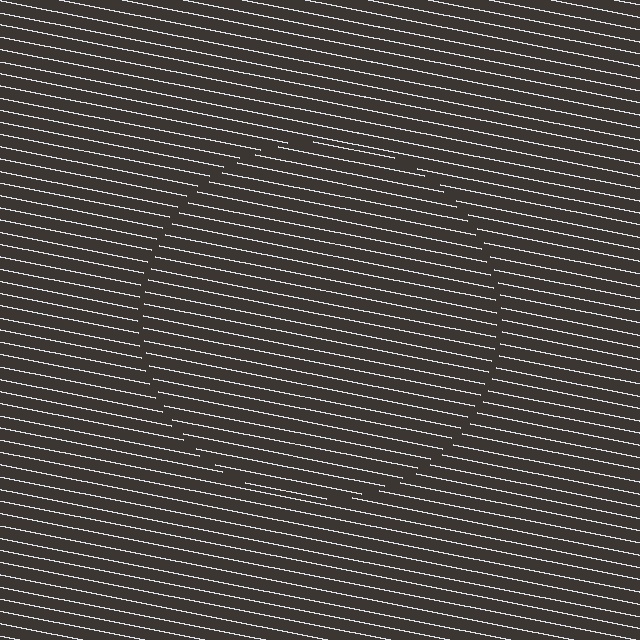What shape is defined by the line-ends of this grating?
An illusory circle. The interior of the shape contains the same grating, shifted by half a period — the contour is defined by the phase discontinuity where line-ends from the inner and outer gratings abut.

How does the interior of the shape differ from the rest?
The interior of the shape contains the same grating, shifted by half a period — the contour is defined by the phase discontinuity where line-ends from the inner and outer gratings abut.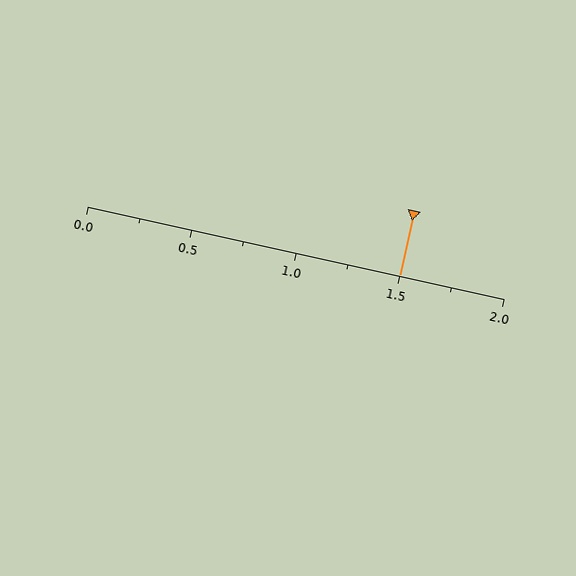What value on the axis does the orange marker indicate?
The marker indicates approximately 1.5.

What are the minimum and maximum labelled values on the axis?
The axis runs from 0.0 to 2.0.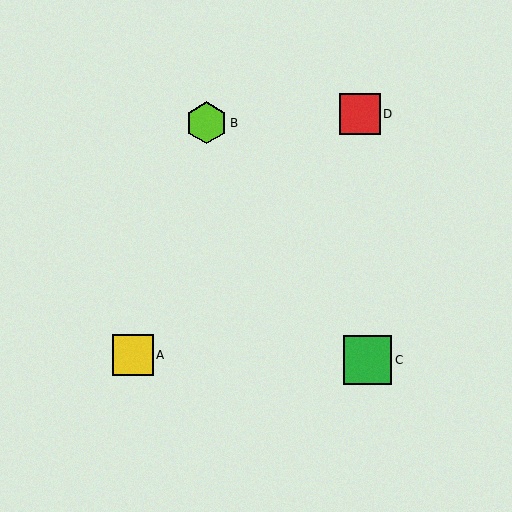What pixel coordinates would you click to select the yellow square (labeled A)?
Click at (133, 355) to select the yellow square A.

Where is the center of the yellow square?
The center of the yellow square is at (133, 355).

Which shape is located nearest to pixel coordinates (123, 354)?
The yellow square (labeled A) at (133, 355) is nearest to that location.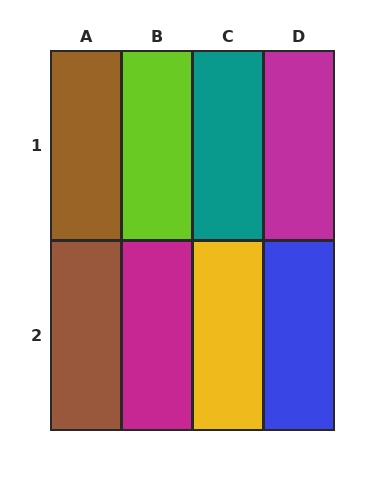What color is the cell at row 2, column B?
Magenta.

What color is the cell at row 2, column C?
Yellow.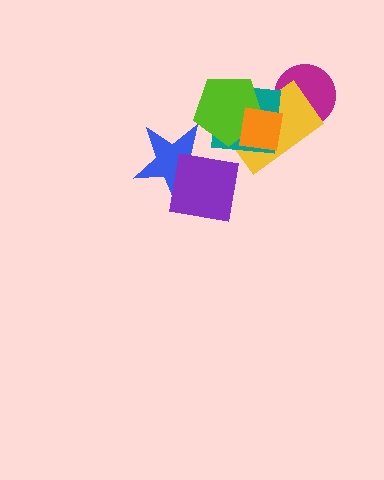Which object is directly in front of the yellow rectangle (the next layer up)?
The teal square is directly in front of the yellow rectangle.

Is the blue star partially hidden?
Yes, it is partially covered by another shape.